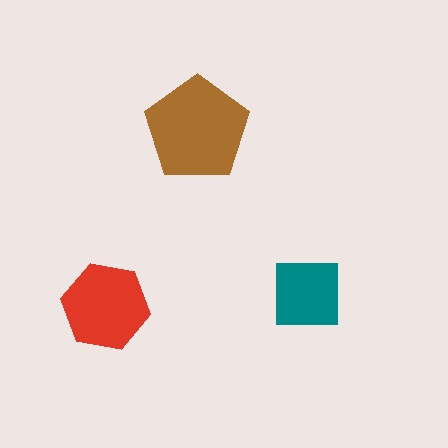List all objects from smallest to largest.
The teal square, the red hexagon, the brown pentagon.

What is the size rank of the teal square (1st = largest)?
3rd.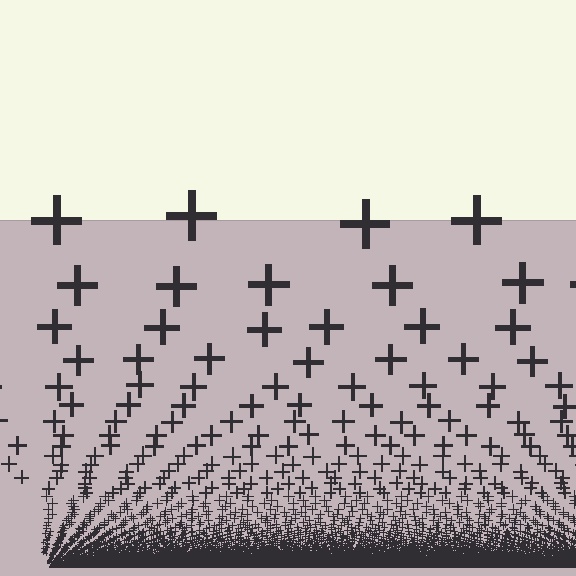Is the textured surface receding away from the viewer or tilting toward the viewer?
The surface appears to tilt toward the viewer. Texture elements get larger and sparser toward the top.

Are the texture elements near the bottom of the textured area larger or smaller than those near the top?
Smaller. The gradient is inverted — elements near the bottom are smaller and denser.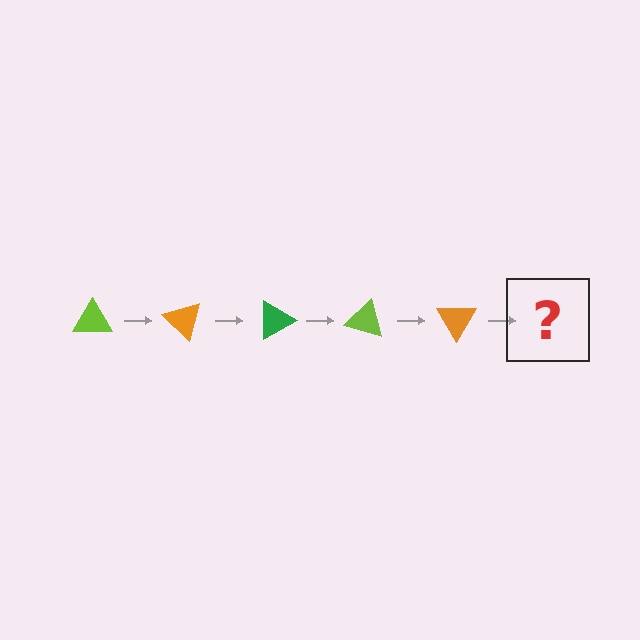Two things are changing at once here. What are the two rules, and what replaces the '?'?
The two rules are that it rotates 45 degrees each step and the color cycles through lime, orange, and green. The '?' should be a green triangle, rotated 225 degrees from the start.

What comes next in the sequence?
The next element should be a green triangle, rotated 225 degrees from the start.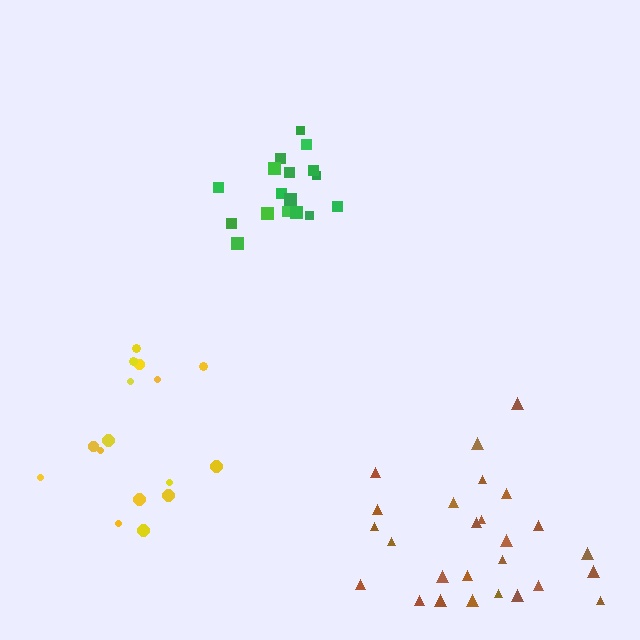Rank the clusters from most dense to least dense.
green, brown, yellow.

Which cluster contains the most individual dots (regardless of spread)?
Brown (26).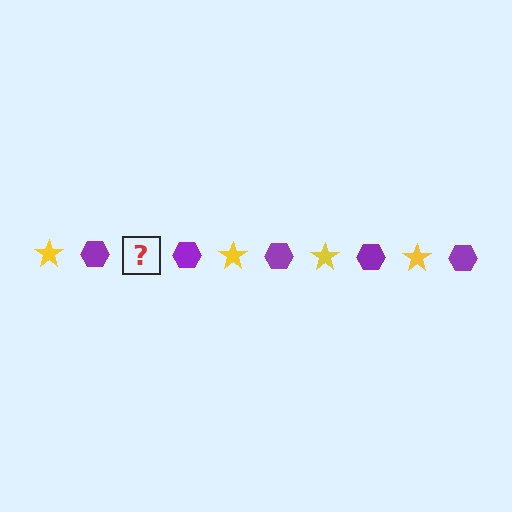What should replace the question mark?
The question mark should be replaced with a yellow star.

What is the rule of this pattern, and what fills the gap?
The rule is that the pattern alternates between yellow star and purple hexagon. The gap should be filled with a yellow star.